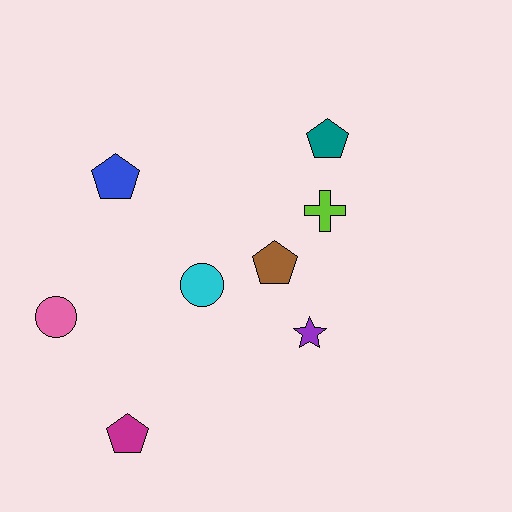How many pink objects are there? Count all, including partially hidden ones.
There is 1 pink object.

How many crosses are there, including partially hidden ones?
There is 1 cross.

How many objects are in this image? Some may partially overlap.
There are 8 objects.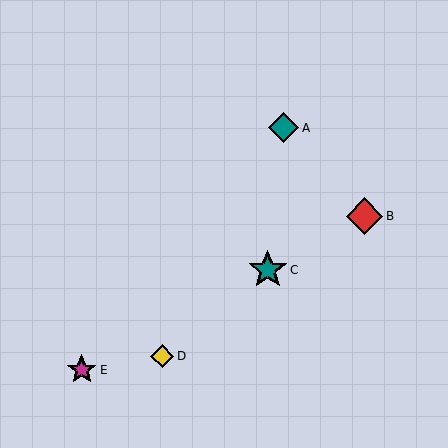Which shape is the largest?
The teal star (labeled C) is the largest.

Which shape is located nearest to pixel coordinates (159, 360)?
The yellow diamond (labeled D) at (162, 356) is nearest to that location.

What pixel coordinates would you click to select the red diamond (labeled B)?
Click at (364, 216) to select the red diamond B.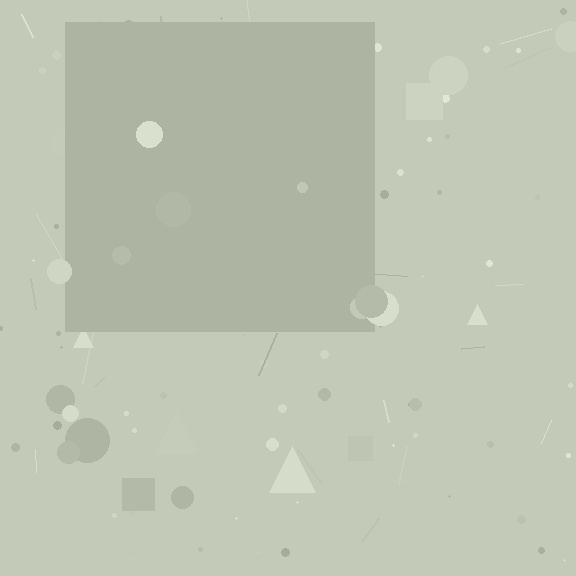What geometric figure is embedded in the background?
A square is embedded in the background.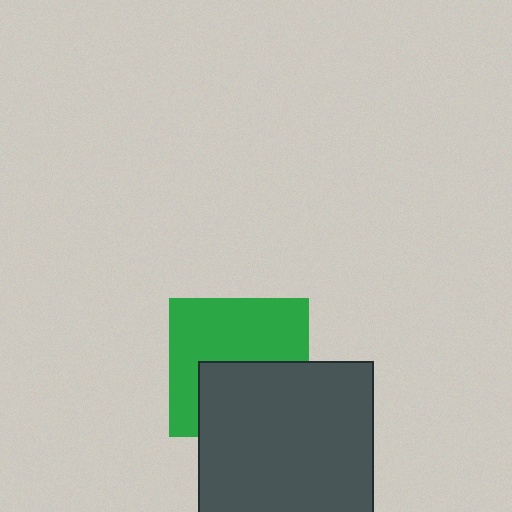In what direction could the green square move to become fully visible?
The green square could move up. That would shift it out from behind the dark gray rectangle entirely.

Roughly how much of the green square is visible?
About half of it is visible (roughly 57%).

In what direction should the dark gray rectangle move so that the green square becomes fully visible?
The dark gray rectangle should move down. That is the shortest direction to clear the overlap and leave the green square fully visible.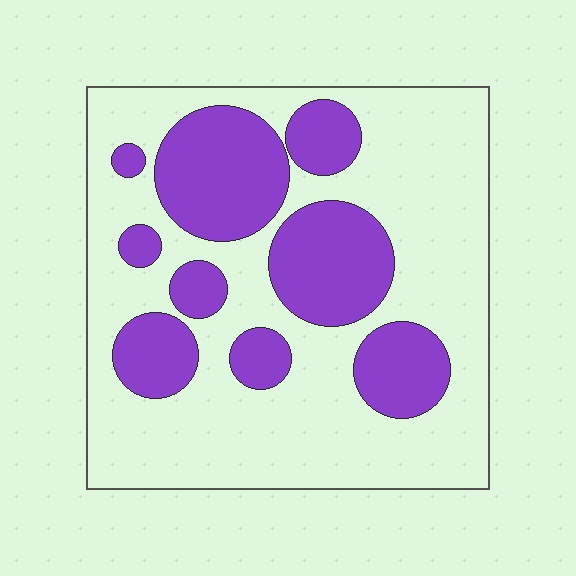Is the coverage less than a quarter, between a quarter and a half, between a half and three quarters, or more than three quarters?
Between a quarter and a half.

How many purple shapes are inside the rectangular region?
9.